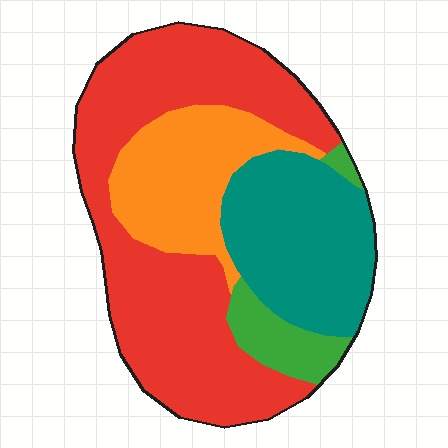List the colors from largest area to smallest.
From largest to smallest: red, teal, orange, green.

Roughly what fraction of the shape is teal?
Teal takes up between a sixth and a third of the shape.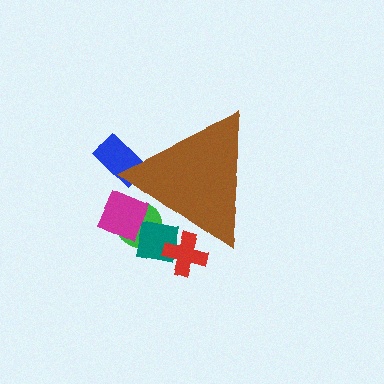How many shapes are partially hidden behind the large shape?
5 shapes are partially hidden.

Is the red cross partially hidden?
Yes, the red cross is partially hidden behind the brown triangle.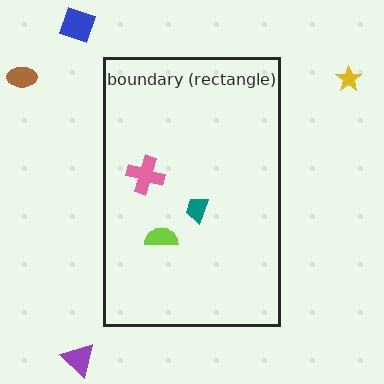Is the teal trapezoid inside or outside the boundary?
Inside.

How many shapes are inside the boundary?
3 inside, 4 outside.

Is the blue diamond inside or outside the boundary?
Outside.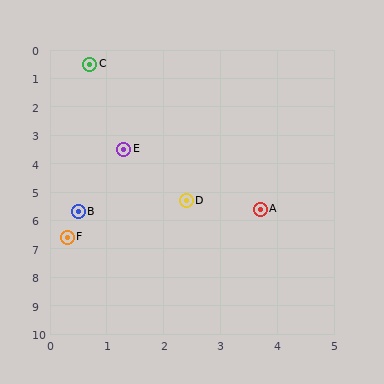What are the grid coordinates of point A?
Point A is at approximately (3.7, 5.6).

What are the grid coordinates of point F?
Point F is at approximately (0.3, 6.6).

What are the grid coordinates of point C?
Point C is at approximately (0.7, 0.5).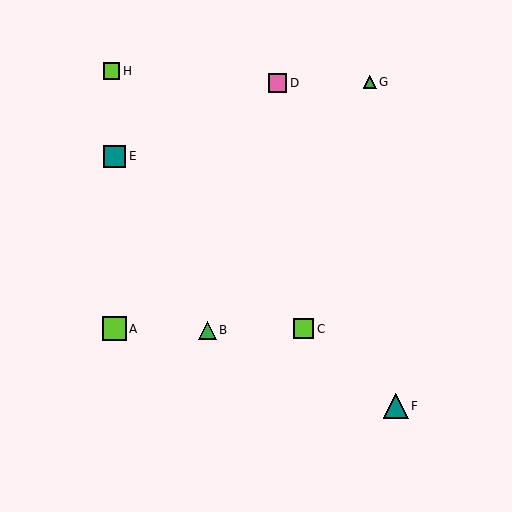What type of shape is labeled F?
Shape F is a teal triangle.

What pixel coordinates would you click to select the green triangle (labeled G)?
Click at (370, 82) to select the green triangle G.